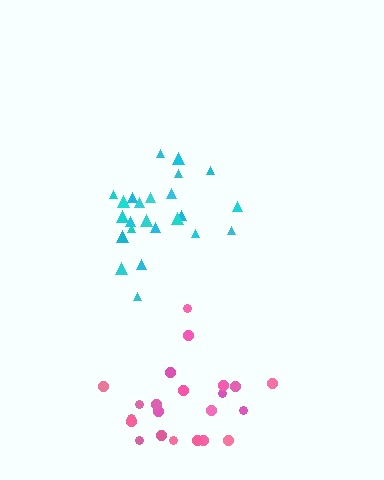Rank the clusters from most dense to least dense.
cyan, pink.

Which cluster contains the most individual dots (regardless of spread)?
Cyan (24).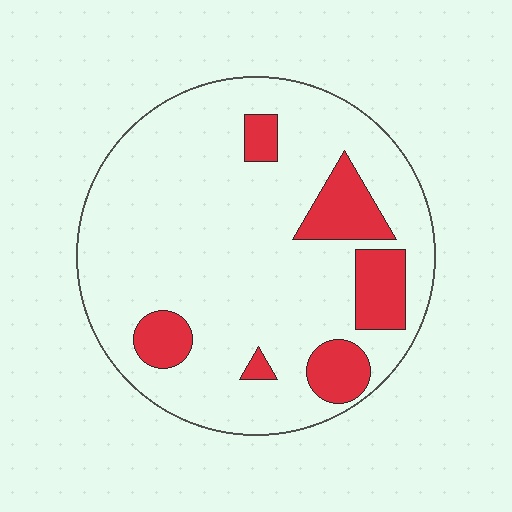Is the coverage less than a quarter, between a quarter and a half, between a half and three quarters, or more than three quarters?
Less than a quarter.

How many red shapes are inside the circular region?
6.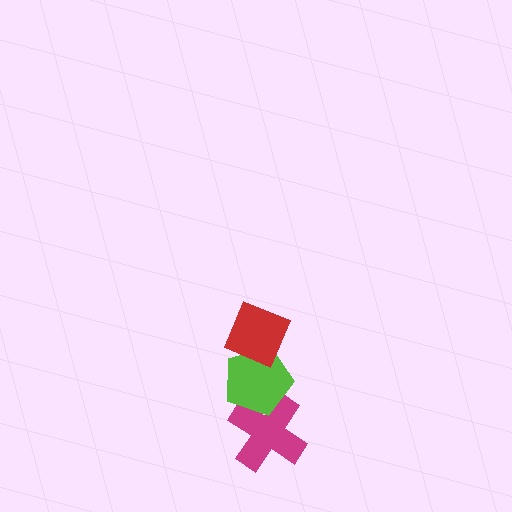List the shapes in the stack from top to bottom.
From top to bottom: the red diamond, the lime pentagon, the magenta cross.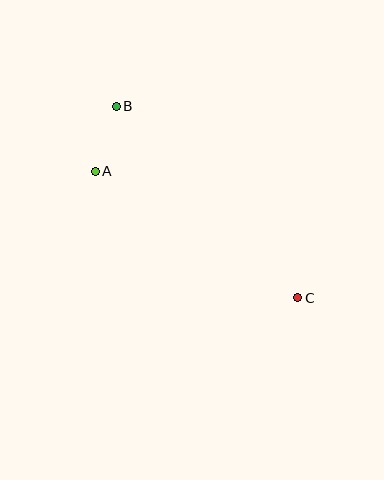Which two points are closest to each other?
Points A and B are closest to each other.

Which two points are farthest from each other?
Points B and C are farthest from each other.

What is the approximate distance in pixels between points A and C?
The distance between A and C is approximately 239 pixels.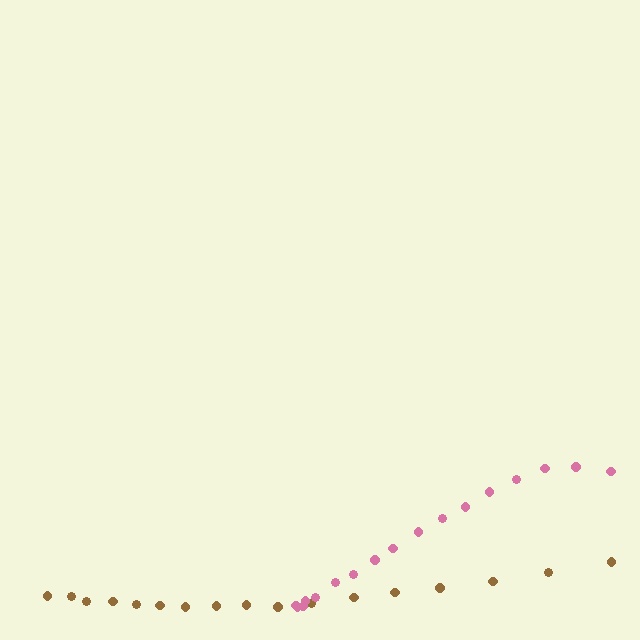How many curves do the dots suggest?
There are 2 distinct paths.